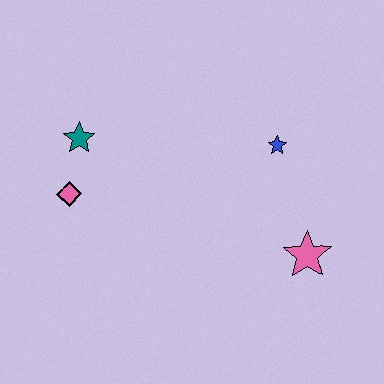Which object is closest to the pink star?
The blue star is closest to the pink star.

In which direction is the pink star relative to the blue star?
The pink star is below the blue star.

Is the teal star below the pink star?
No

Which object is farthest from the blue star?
The pink diamond is farthest from the blue star.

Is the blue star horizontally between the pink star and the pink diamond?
Yes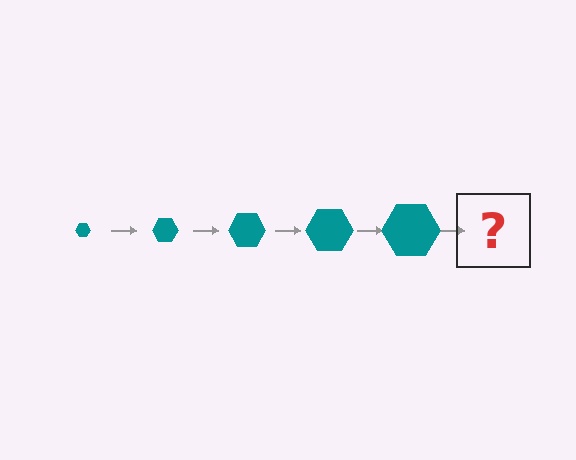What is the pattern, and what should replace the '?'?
The pattern is that the hexagon gets progressively larger each step. The '?' should be a teal hexagon, larger than the previous one.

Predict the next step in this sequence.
The next step is a teal hexagon, larger than the previous one.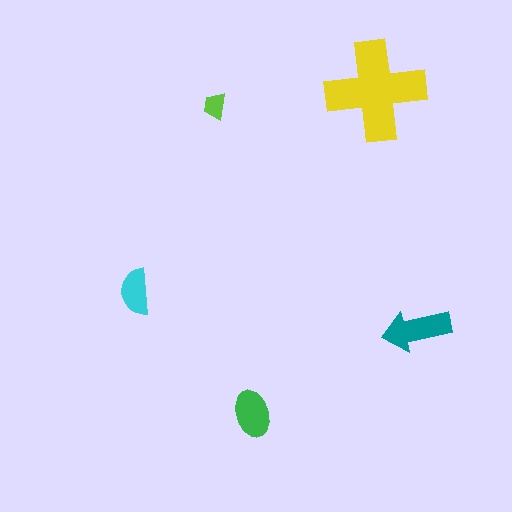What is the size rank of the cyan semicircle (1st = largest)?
4th.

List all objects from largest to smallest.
The yellow cross, the teal arrow, the green ellipse, the cyan semicircle, the lime trapezoid.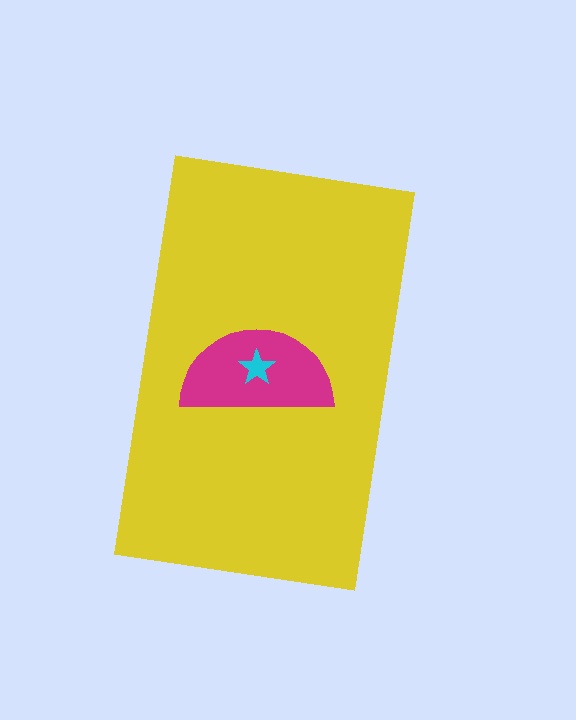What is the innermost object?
The cyan star.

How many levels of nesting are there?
3.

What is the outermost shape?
The yellow rectangle.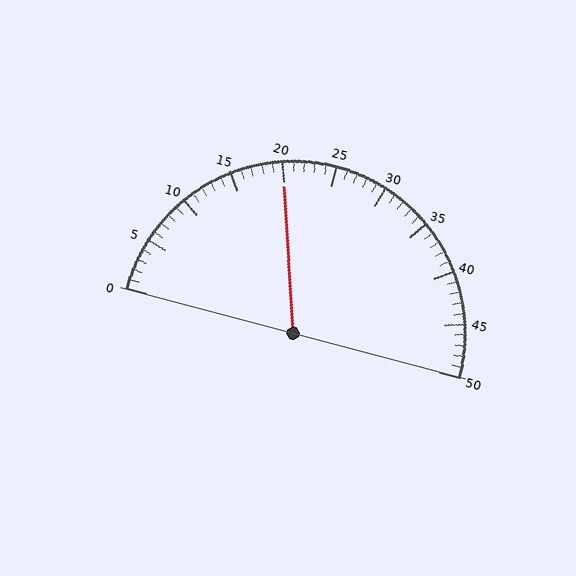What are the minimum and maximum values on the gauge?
The gauge ranges from 0 to 50.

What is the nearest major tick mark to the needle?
The nearest major tick mark is 20.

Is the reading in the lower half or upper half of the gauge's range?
The reading is in the lower half of the range (0 to 50).